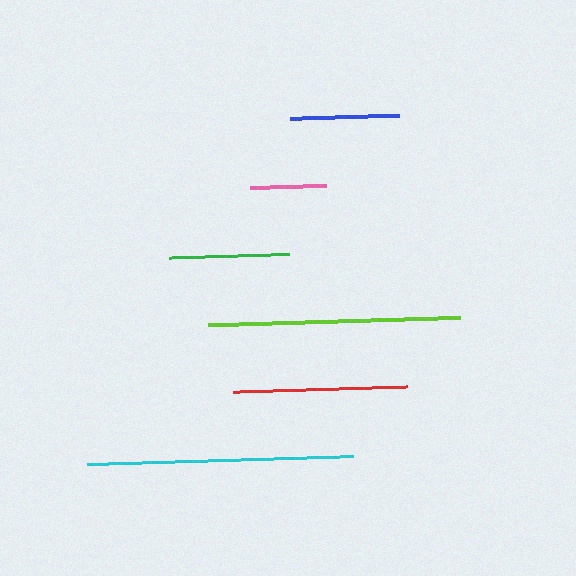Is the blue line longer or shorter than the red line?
The red line is longer than the blue line.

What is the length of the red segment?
The red segment is approximately 173 pixels long.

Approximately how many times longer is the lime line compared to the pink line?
The lime line is approximately 3.4 times the length of the pink line.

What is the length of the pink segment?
The pink segment is approximately 75 pixels long.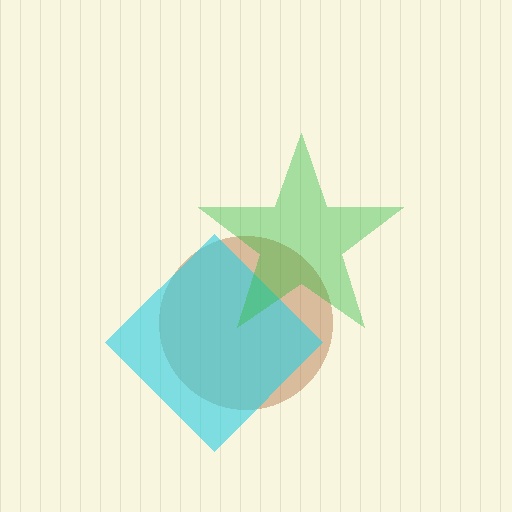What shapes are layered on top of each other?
The layered shapes are: a brown circle, a cyan diamond, a green star.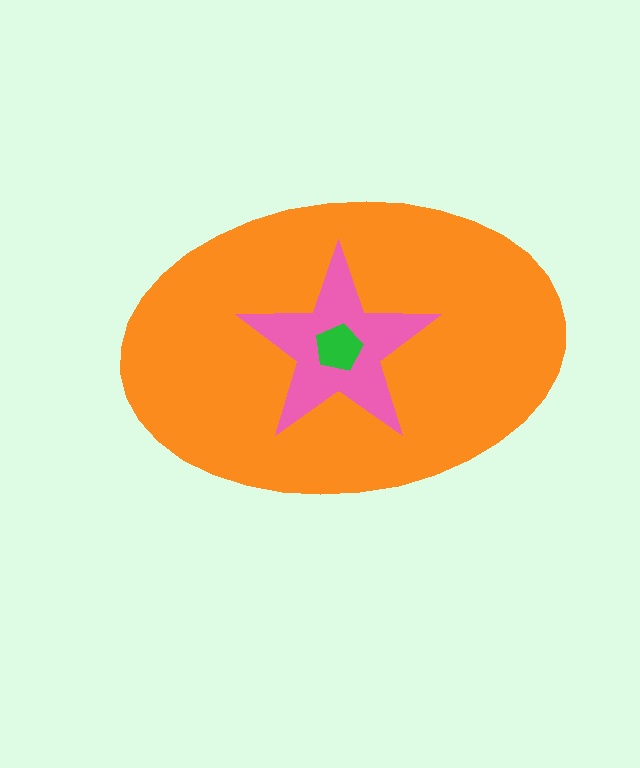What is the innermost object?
The green pentagon.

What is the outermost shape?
The orange ellipse.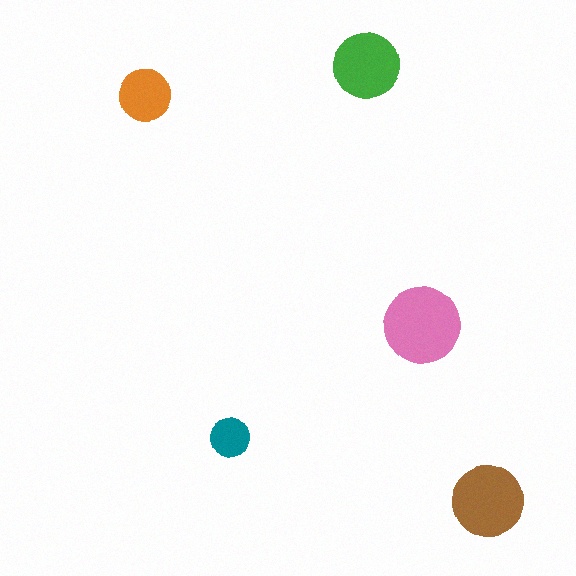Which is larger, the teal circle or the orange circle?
The orange one.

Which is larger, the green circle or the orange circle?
The green one.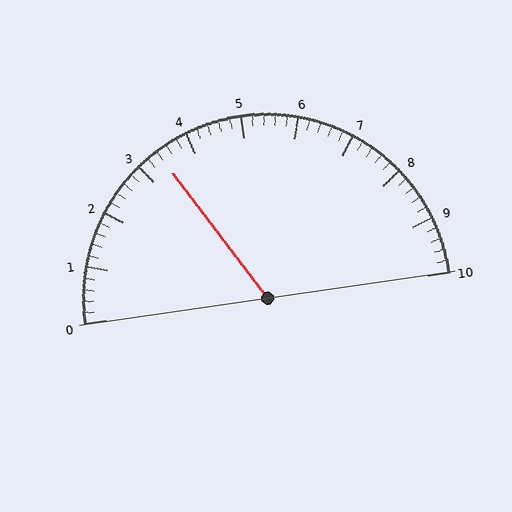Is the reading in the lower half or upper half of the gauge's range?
The reading is in the lower half of the range (0 to 10).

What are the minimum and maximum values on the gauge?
The gauge ranges from 0 to 10.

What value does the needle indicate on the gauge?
The needle indicates approximately 3.4.